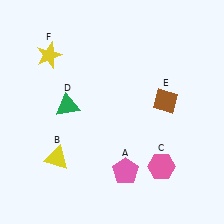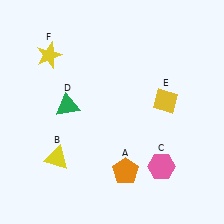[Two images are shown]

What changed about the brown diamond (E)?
In Image 1, E is brown. In Image 2, it changed to yellow.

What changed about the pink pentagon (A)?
In Image 1, A is pink. In Image 2, it changed to orange.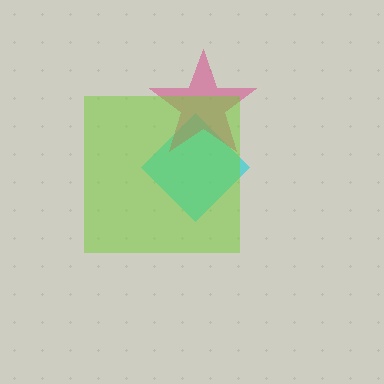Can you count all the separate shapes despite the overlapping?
Yes, there are 3 separate shapes.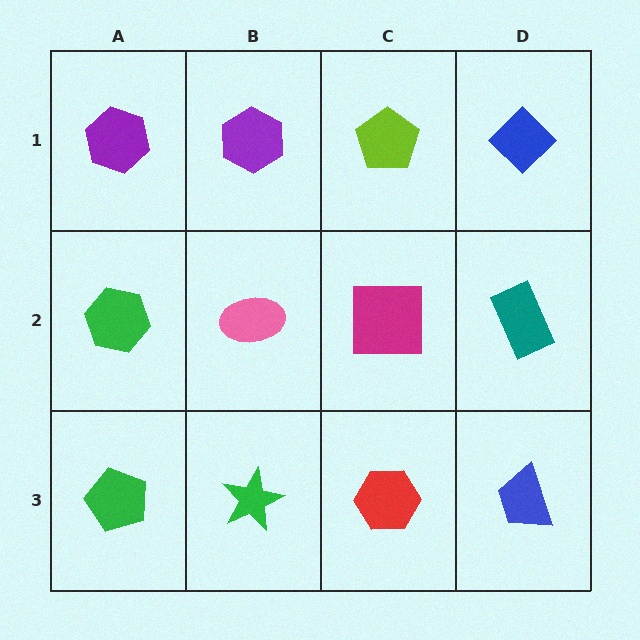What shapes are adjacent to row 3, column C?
A magenta square (row 2, column C), a green star (row 3, column B), a blue trapezoid (row 3, column D).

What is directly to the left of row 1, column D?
A lime pentagon.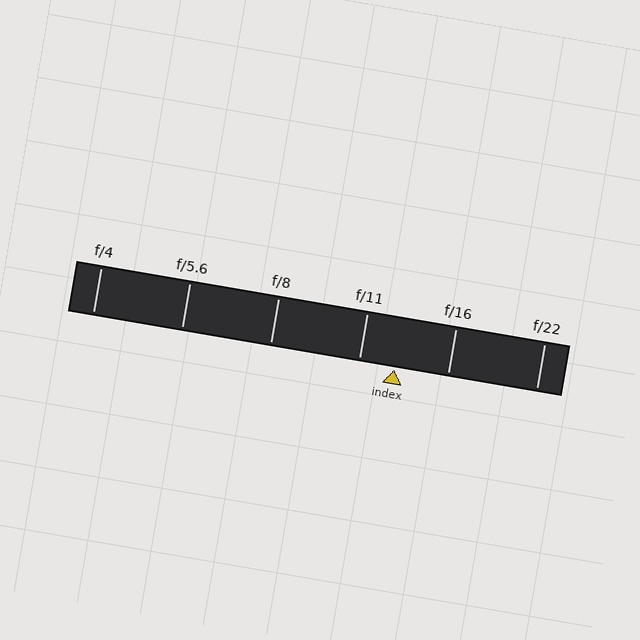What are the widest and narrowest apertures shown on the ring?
The widest aperture shown is f/4 and the narrowest is f/22.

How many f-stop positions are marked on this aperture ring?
There are 6 f-stop positions marked.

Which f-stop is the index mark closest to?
The index mark is closest to f/11.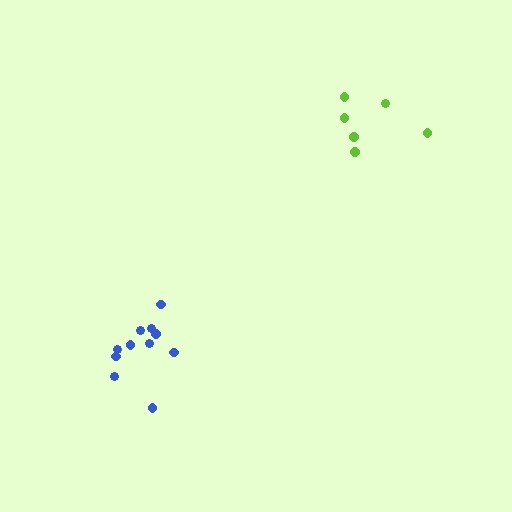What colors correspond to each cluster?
The clusters are colored: blue, lime.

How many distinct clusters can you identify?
There are 2 distinct clusters.